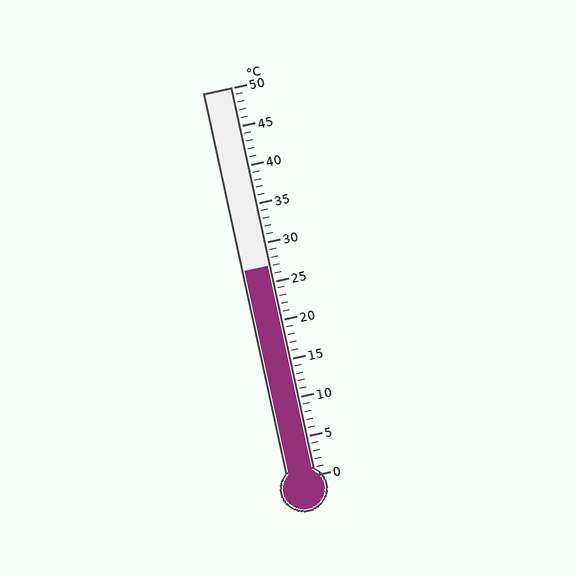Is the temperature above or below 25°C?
The temperature is above 25°C.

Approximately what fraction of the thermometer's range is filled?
The thermometer is filled to approximately 55% of its range.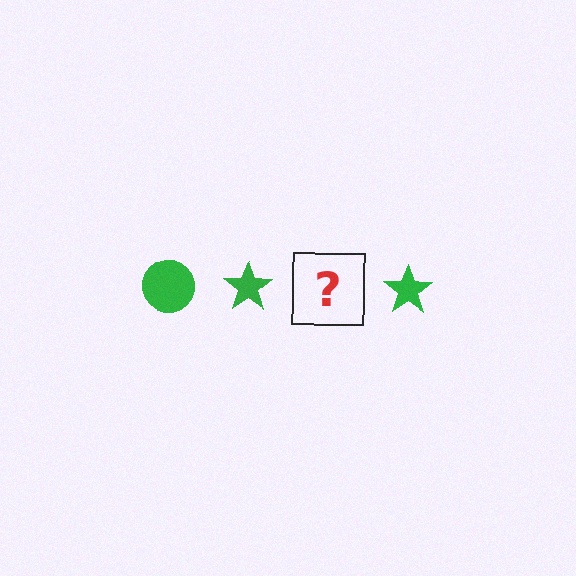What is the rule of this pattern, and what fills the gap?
The rule is that the pattern cycles through circle, star shapes in green. The gap should be filled with a green circle.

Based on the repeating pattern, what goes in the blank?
The blank should be a green circle.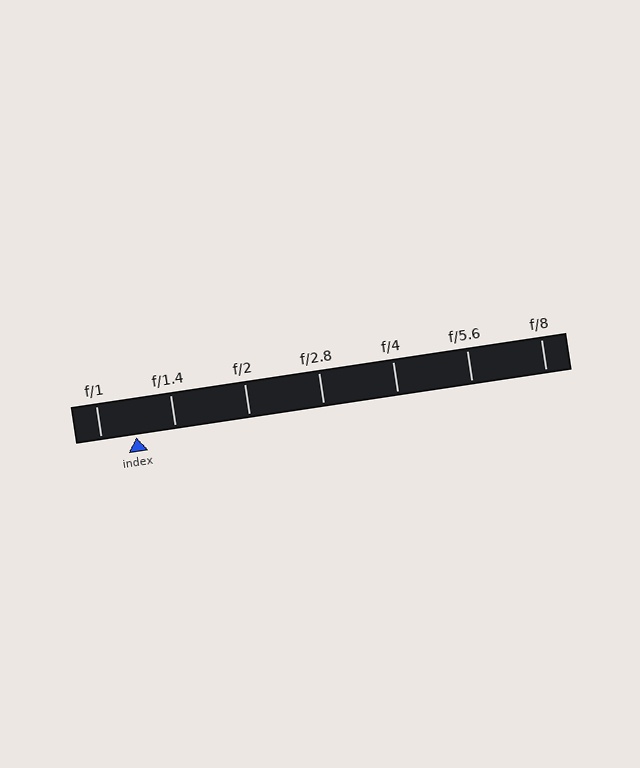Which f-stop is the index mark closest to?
The index mark is closest to f/1.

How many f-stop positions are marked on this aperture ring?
There are 7 f-stop positions marked.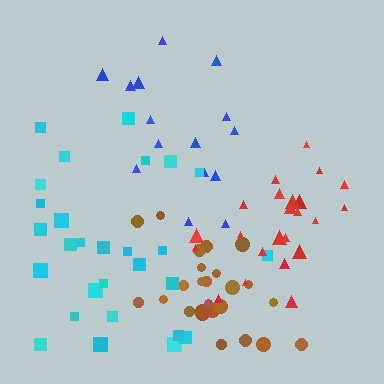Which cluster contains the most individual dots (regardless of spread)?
Cyan (29).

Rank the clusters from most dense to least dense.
brown, red, cyan, blue.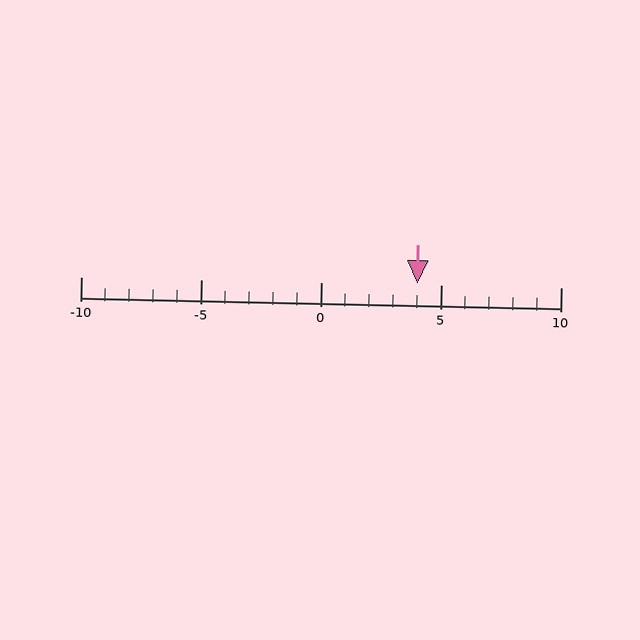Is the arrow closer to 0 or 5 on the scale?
The arrow is closer to 5.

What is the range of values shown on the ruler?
The ruler shows values from -10 to 10.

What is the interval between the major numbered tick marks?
The major tick marks are spaced 5 units apart.